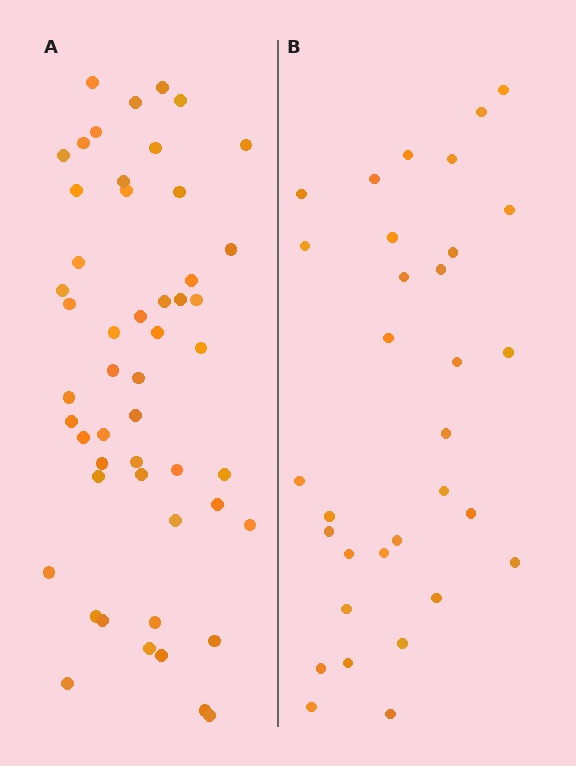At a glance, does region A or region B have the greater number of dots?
Region A (the left region) has more dots.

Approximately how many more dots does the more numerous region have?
Region A has approximately 20 more dots than region B.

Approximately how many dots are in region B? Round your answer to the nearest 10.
About 30 dots. (The exact count is 32, which rounds to 30.)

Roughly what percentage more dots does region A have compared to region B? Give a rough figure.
About 60% more.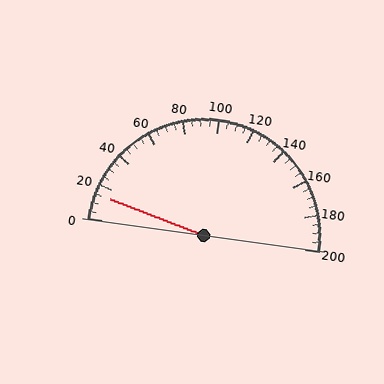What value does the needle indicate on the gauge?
The needle indicates approximately 15.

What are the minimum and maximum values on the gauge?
The gauge ranges from 0 to 200.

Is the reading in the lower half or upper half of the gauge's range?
The reading is in the lower half of the range (0 to 200).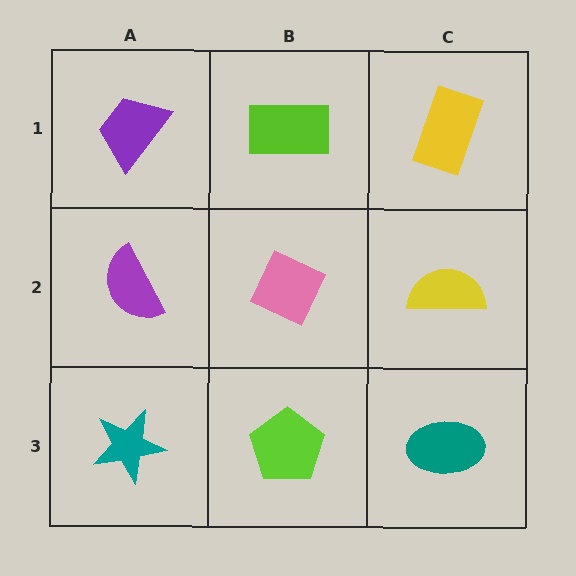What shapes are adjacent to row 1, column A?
A purple semicircle (row 2, column A), a lime rectangle (row 1, column B).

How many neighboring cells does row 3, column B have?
3.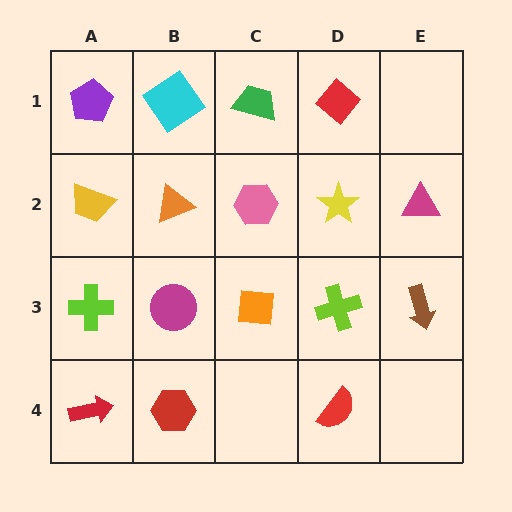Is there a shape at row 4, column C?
No, that cell is empty.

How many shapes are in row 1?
4 shapes.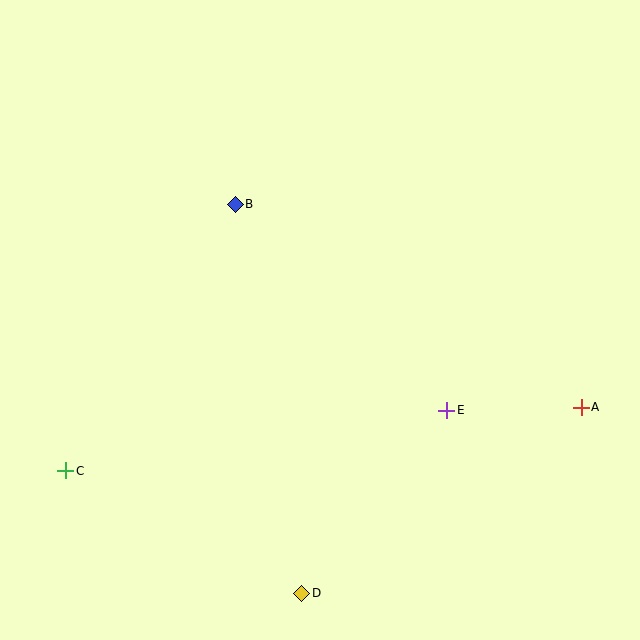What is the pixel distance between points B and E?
The distance between B and E is 295 pixels.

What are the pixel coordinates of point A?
Point A is at (581, 407).